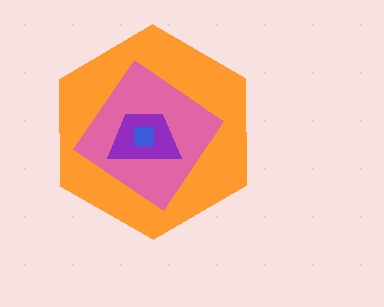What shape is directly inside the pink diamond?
The purple trapezoid.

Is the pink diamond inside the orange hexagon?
Yes.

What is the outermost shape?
The orange hexagon.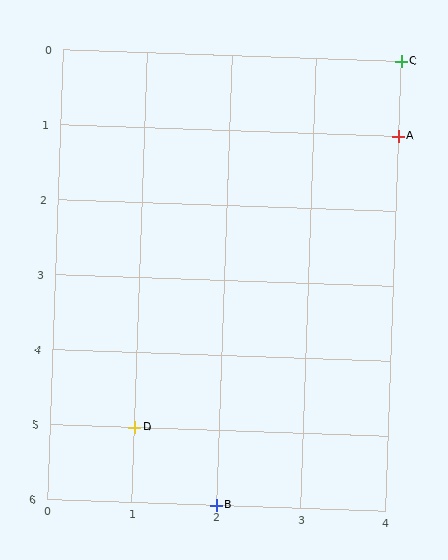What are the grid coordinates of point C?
Point C is at grid coordinates (4, 0).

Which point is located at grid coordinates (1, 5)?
Point D is at (1, 5).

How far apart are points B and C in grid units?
Points B and C are 2 columns and 6 rows apart (about 6.3 grid units diagonally).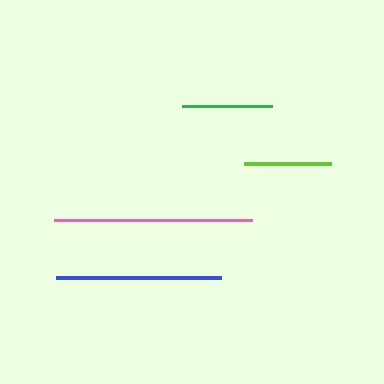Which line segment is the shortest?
The lime line is the shortest at approximately 87 pixels.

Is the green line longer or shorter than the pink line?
The pink line is longer than the green line.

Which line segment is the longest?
The pink line is the longest at approximately 198 pixels.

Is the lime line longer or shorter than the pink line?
The pink line is longer than the lime line.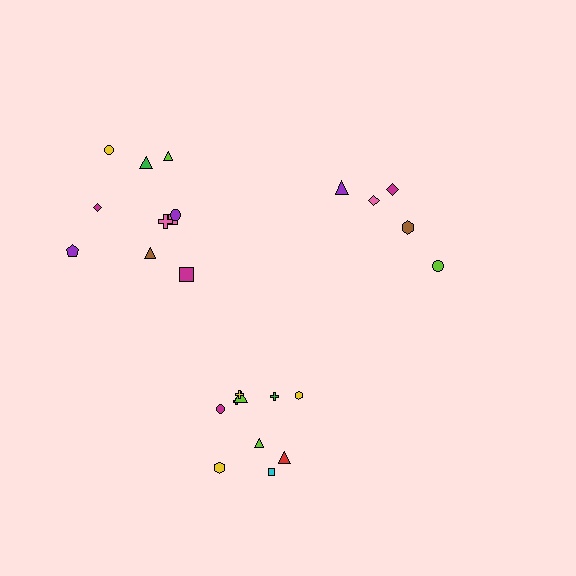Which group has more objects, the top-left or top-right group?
The top-left group.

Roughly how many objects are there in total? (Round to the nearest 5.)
Roughly 25 objects in total.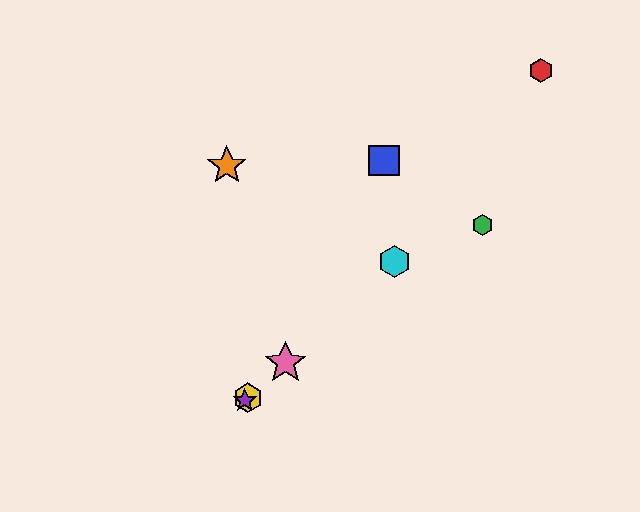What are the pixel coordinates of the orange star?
The orange star is at (227, 166).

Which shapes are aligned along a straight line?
The yellow hexagon, the purple star, the cyan hexagon, the pink star are aligned along a straight line.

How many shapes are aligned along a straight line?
4 shapes (the yellow hexagon, the purple star, the cyan hexagon, the pink star) are aligned along a straight line.